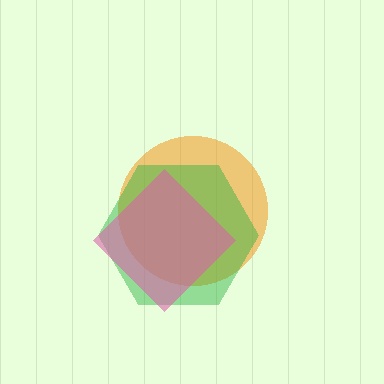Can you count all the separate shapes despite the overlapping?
Yes, there are 3 separate shapes.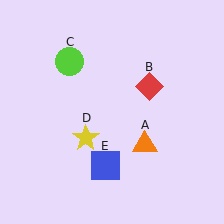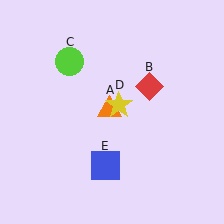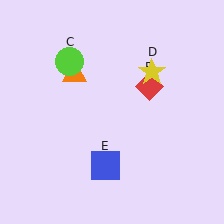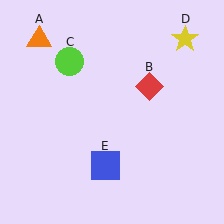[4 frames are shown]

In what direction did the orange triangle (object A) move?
The orange triangle (object A) moved up and to the left.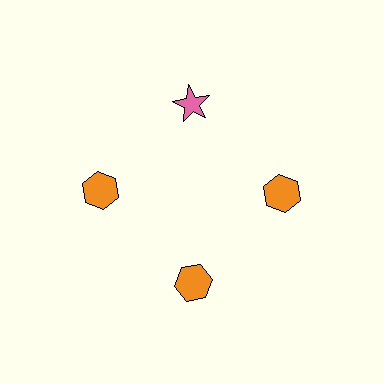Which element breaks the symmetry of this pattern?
The pink star at roughly the 12 o'clock position breaks the symmetry. All other shapes are orange hexagons.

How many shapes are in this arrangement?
There are 4 shapes arranged in a ring pattern.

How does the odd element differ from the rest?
It differs in both color (pink instead of orange) and shape (star instead of hexagon).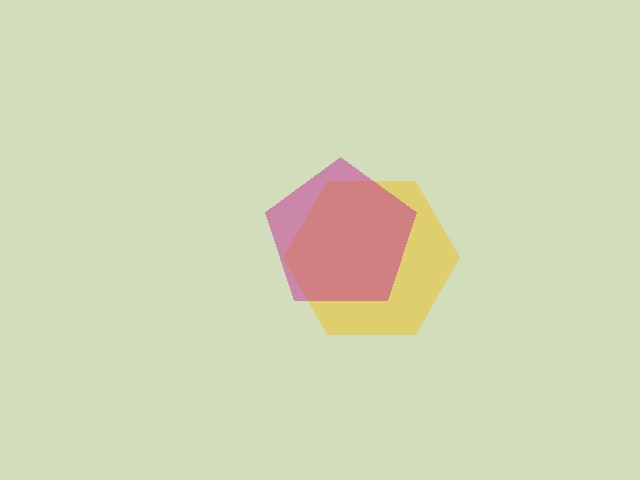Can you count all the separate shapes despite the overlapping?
Yes, there are 2 separate shapes.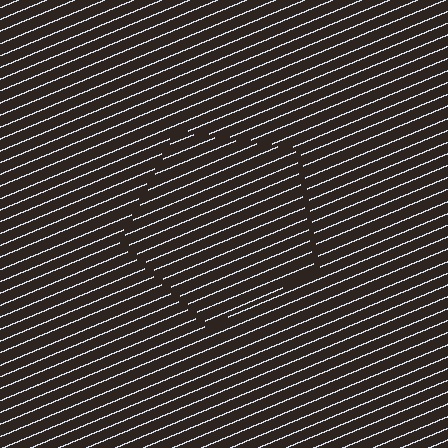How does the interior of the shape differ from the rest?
The interior of the shape contains the same grating, shifted by half a period — the contour is defined by the phase discontinuity where line-ends from the inner and outer gratings abut.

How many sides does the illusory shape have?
5 sides — the line-ends trace a pentagon.